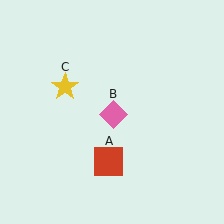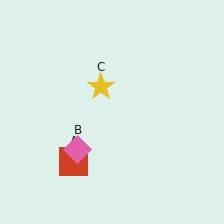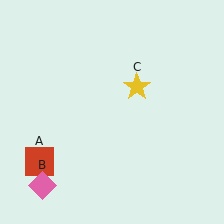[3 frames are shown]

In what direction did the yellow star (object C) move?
The yellow star (object C) moved right.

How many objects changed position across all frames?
3 objects changed position: red square (object A), pink diamond (object B), yellow star (object C).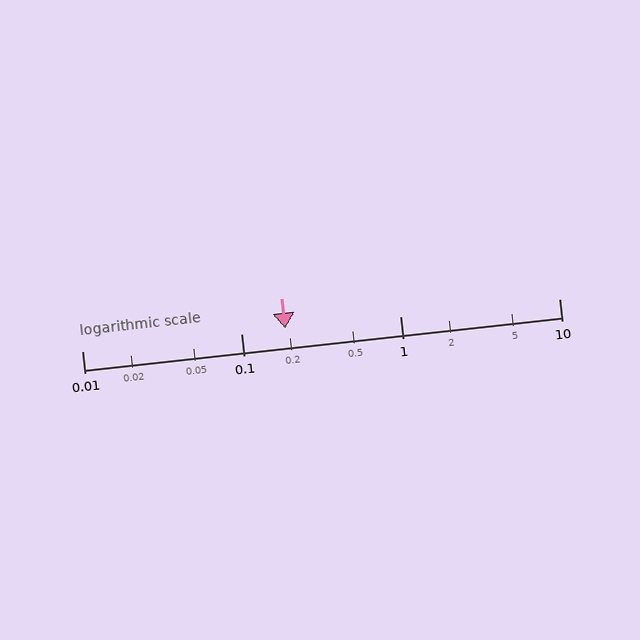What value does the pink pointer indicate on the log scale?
The pointer indicates approximately 0.19.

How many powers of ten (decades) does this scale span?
The scale spans 3 decades, from 0.01 to 10.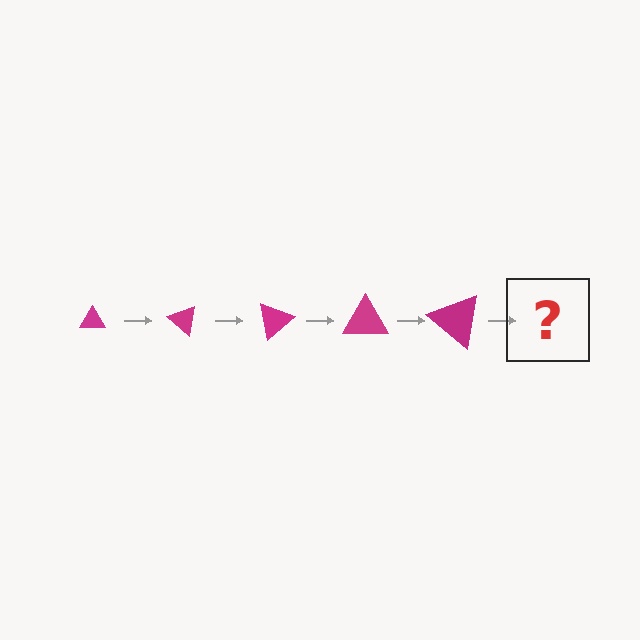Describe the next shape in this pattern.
It should be a triangle, larger than the previous one and rotated 200 degrees from the start.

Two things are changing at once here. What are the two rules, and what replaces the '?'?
The two rules are that the triangle grows larger each step and it rotates 40 degrees each step. The '?' should be a triangle, larger than the previous one and rotated 200 degrees from the start.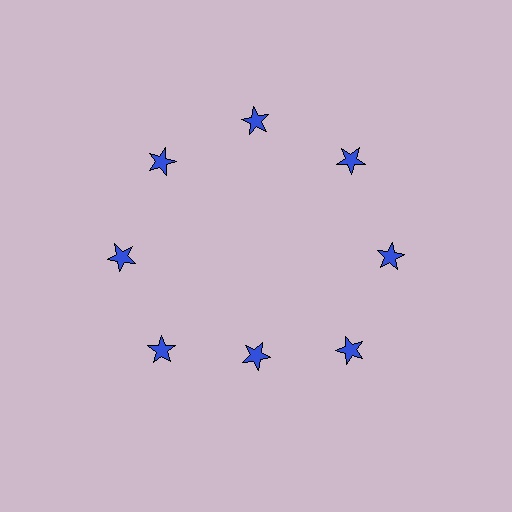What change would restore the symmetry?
The symmetry would be restored by moving it outward, back onto the ring so that all 8 stars sit at equal angles and equal distance from the center.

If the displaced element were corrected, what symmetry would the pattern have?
It would have 8-fold rotational symmetry — the pattern would map onto itself every 45 degrees.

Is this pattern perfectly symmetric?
No. The 8 blue stars are arranged in a ring, but one element near the 6 o'clock position is pulled inward toward the center, breaking the 8-fold rotational symmetry.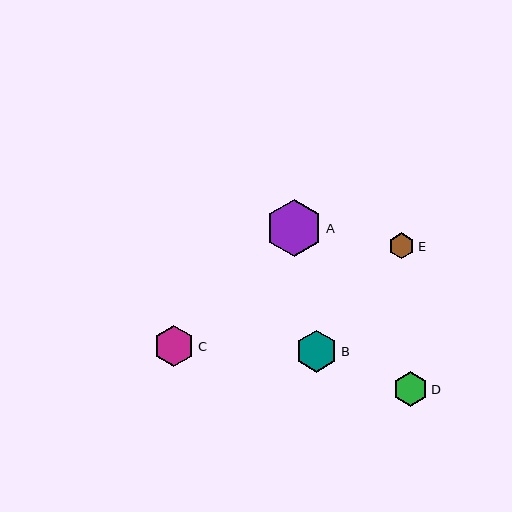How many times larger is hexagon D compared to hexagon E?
Hexagon D is approximately 1.3 times the size of hexagon E.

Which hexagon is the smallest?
Hexagon E is the smallest with a size of approximately 26 pixels.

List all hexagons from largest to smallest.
From largest to smallest: A, B, C, D, E.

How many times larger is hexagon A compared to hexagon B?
Hexagon A is approximately 1.4 times the size of hexagon B.